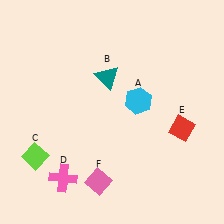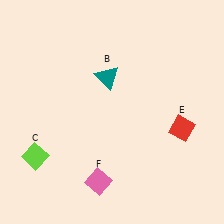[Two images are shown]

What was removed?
The cyan hexagon (A), the pink cross (D) were removed in Image 2.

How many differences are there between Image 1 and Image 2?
There are 2 differences between the two images.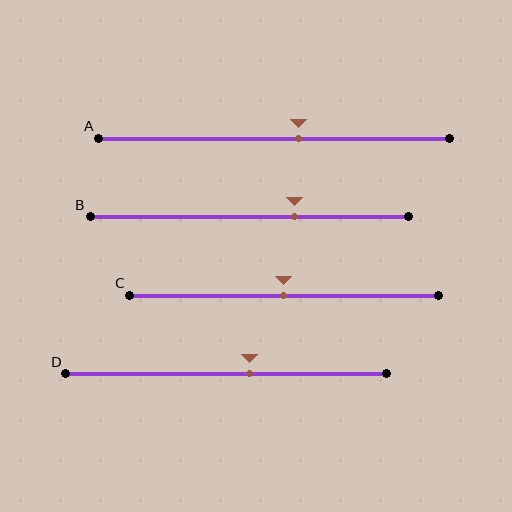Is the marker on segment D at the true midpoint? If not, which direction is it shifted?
No, the marker on segment D is shifted to the right by about 7% of the segment length.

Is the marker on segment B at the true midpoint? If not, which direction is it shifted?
No, the marker on segment B is shifted to the right by about 14% of the segment length.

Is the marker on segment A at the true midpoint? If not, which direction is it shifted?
No, the marker on segment A is shifted to the right by about 7% of the segment length.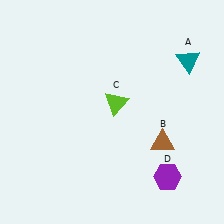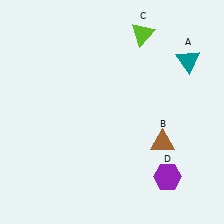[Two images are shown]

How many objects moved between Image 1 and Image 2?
1 object moved between the two images.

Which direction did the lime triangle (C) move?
The lime triangle (C) moved up.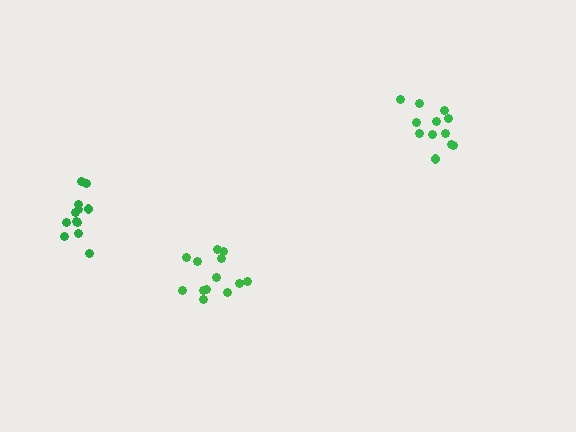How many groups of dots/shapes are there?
There are 3 groups.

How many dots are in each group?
Group 1: 13 dots, Group 2: 12 dots, Group 3: 12 dots (37 total).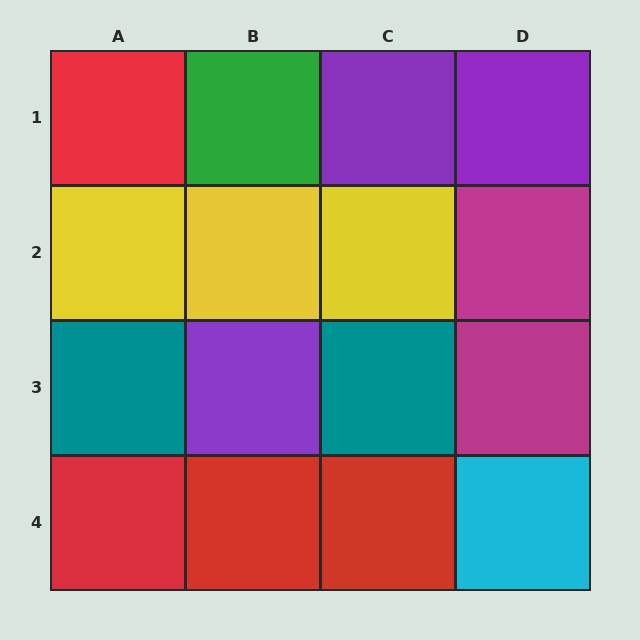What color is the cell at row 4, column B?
Red.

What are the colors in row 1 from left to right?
Red, green, purple, purple.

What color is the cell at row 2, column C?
Yellow.